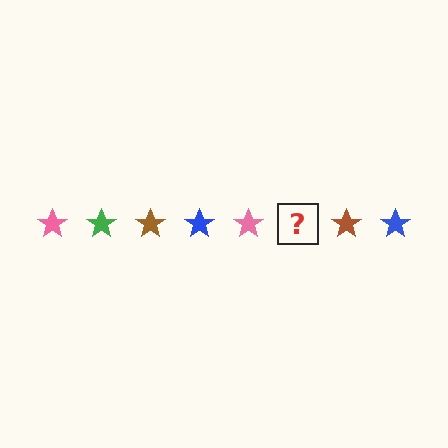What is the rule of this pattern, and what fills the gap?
The rule is that the pattern cycles through pink, green, brown, blue stars. The gap should be filled with a green star.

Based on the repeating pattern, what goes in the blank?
The blank should be a green star.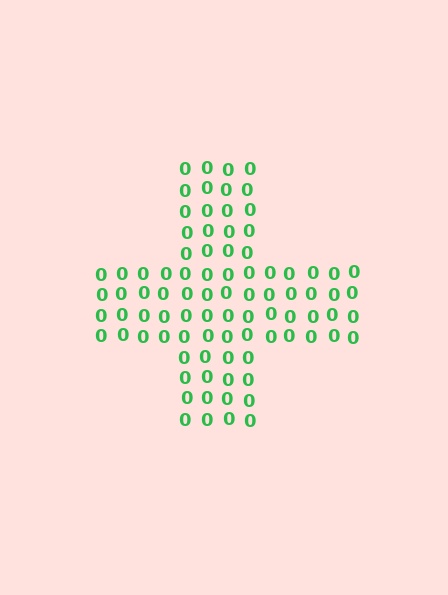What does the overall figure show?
The overall figure shows a cross.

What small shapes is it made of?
It is made of small digit 0's.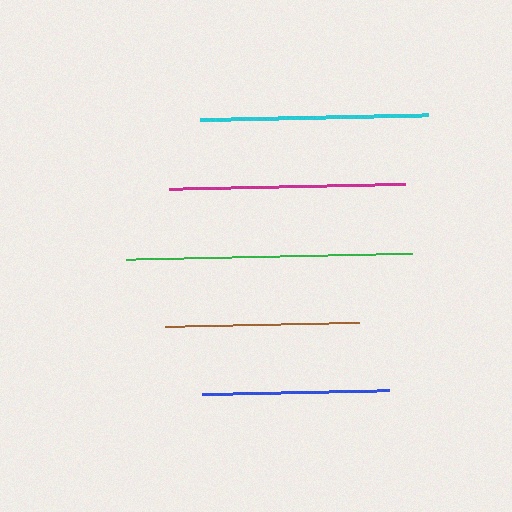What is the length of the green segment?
The green segment is approximately 286 pixels long.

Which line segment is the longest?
The green line is the longest at approximately 286 pixels.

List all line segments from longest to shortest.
From longest to shortest: green, magenta, cyan, brown, blue.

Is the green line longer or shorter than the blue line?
The green line is longer than the blue line.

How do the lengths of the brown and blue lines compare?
The brown and blue lines are approximately the same length.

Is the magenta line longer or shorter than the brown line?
The magenta line is longer than the brown line.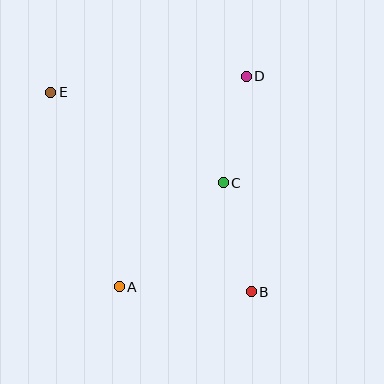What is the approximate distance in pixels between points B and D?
The distance between B and D is approximately 215 pixels.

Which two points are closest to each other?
Points C and D are closest to each other.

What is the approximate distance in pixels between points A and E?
The distance between A and E is approximately 206 pixels.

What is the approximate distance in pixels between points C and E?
The distance between C and E is approximately 195 pixels.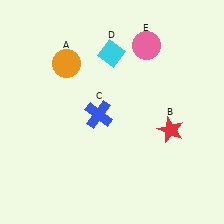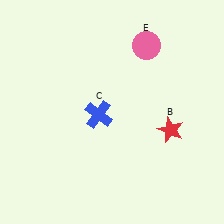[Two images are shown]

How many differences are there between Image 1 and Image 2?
There are 2 differences between the two images.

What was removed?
The orange circle (A), the cyan diamond (D) were removed in Image 2.